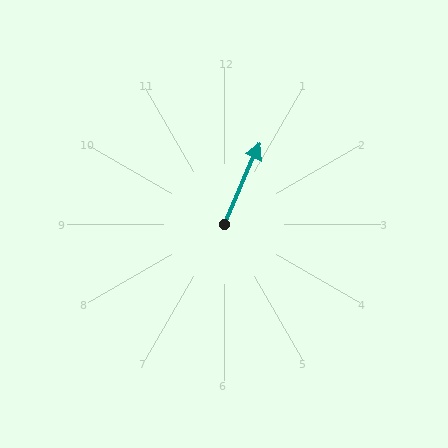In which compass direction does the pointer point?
Northeast.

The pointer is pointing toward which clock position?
Roughly 1 o'clock.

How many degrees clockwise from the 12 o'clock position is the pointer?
Approximately 24 degrees.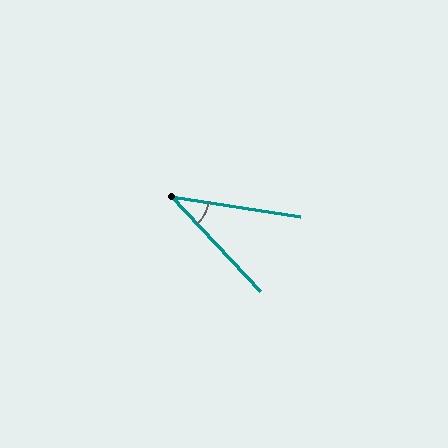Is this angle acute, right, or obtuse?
It is acute.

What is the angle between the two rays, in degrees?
Approximately 38 degrees.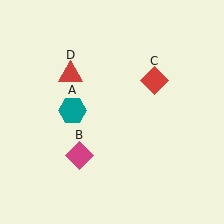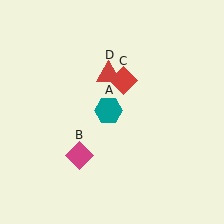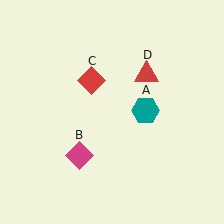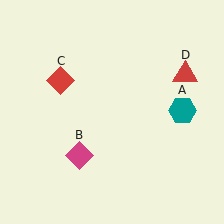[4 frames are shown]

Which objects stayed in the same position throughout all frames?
Magenta diamond (object B) remained stationary.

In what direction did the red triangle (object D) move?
The red triangle (object D) moved right.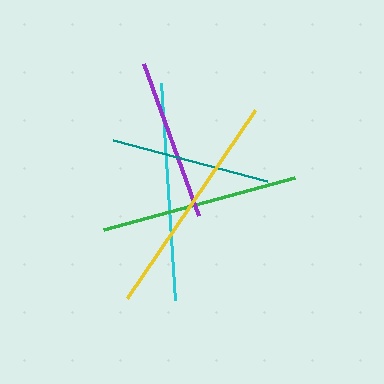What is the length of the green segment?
The green segment is approximately 197 pixels long.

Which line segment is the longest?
The yellow line is the longest at approximately 228 pixels.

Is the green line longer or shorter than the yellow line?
The yellow line is longer than the green line.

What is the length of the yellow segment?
The yellow segment is approximately 228 pixels long.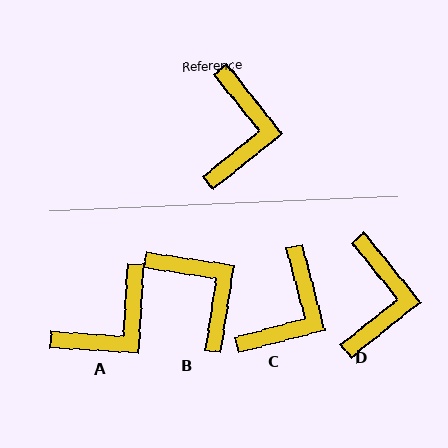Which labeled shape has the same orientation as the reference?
D.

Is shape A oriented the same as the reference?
No, it is off by about 42 degrees.